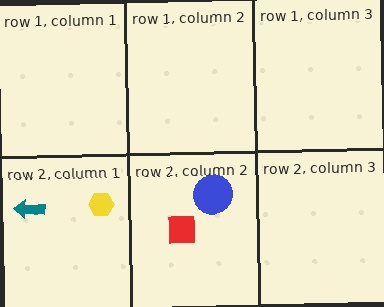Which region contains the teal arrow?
The row 2, column 1 region.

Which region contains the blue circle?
The row 2, column 2 region.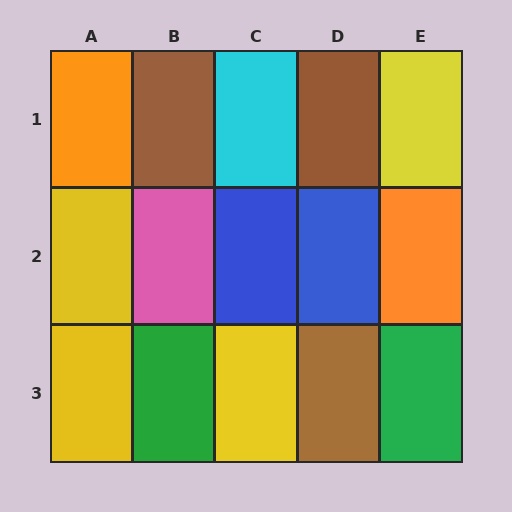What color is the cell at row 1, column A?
Orange.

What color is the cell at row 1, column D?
Brown.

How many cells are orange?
2 cells are orange.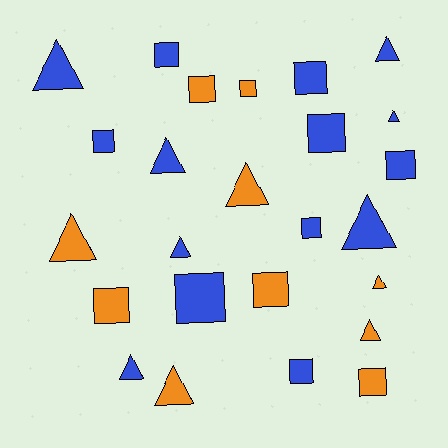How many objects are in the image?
There are 25 objects.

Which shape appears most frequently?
Square, with 13 objects.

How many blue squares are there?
There are 8 blue squares.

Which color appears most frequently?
Blue, with 15 objects.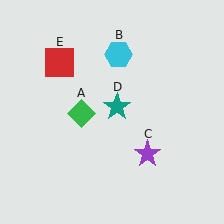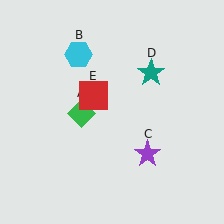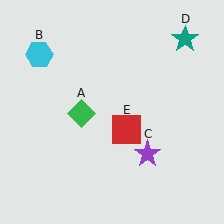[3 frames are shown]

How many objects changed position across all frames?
3 objects changed position: cyan hexagon (object B), teal star (object D), red square (object E).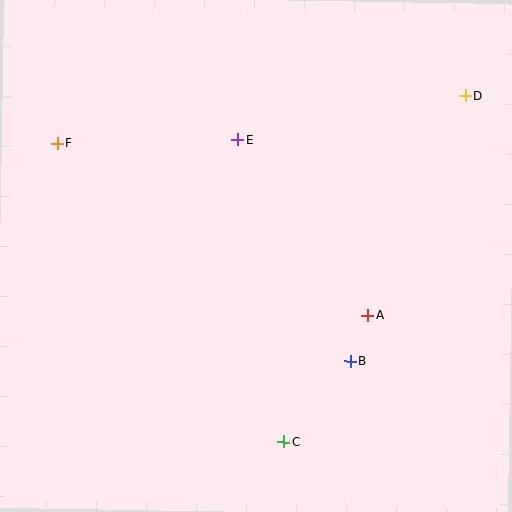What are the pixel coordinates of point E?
Point E is at (238, 139).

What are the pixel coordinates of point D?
Point D is at (465, 96).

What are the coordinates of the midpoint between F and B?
The midpoint between F and B is at (204, 252).